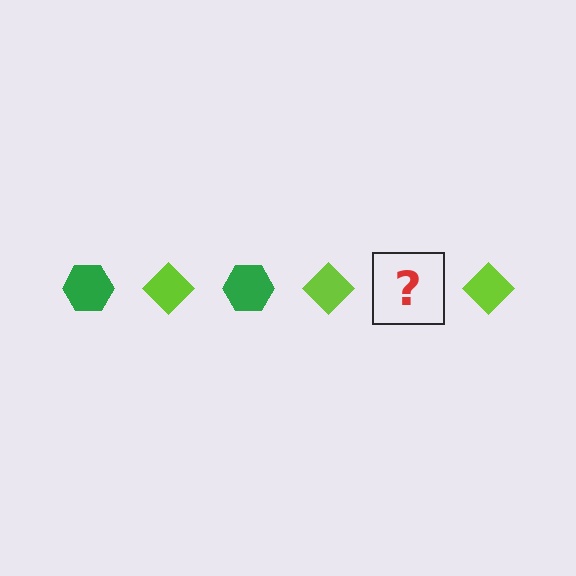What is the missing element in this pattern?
The missing element is a green hexagon.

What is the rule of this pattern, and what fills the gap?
The rule is that the pattern alternates between green hexagon and lime diamond. The gap should be filled with a green hexagon.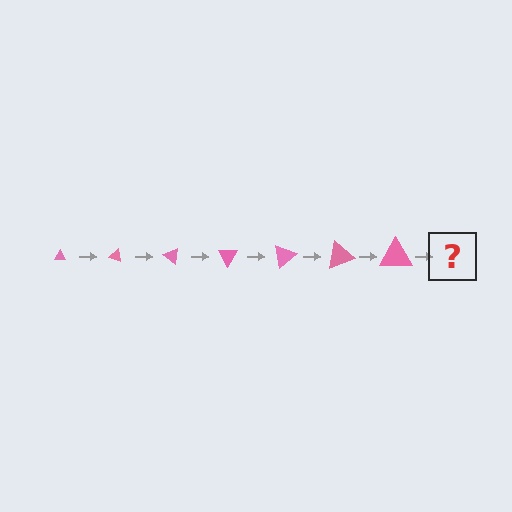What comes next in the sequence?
The next element should be a triangle, larger than the previous one and rotated 140 degrees from the start.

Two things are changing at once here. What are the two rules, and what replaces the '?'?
The two rules are that the triangle grows larger each step and it rotates 20 degrees each step. The '?' should be a triangle, larger than the previous one and rotated 140 degrees from the start.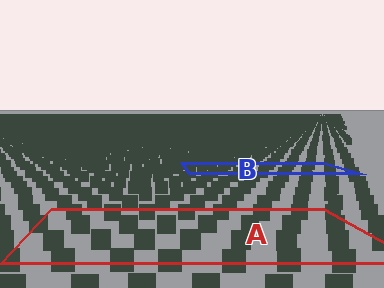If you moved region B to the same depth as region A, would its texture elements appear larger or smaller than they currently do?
They would appear larger. At a closer depth, the same texture elements are projected at a bigger on-screen size.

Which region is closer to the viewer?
Region A is closer. The texture elements there are larger and more spread out.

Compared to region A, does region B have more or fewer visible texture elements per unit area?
Region B has more texture elements per unit area — they are packed more densely because it is farther away.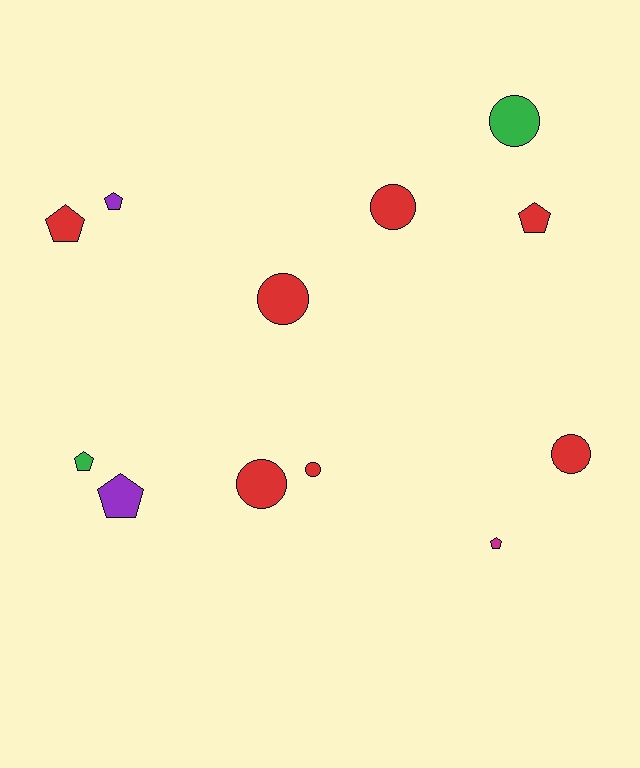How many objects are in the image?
There are 12 objects.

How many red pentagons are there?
There are 2 red pentagons.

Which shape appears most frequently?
Pentagon, with 6 objects.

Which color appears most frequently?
Red, with 7 objects.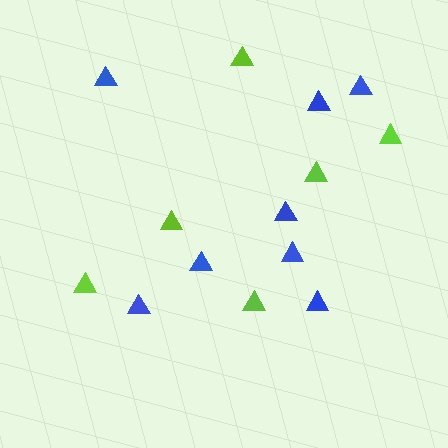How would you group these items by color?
There are 2 groups: one group of blue triangles (8) and one group of lime triangles (6).